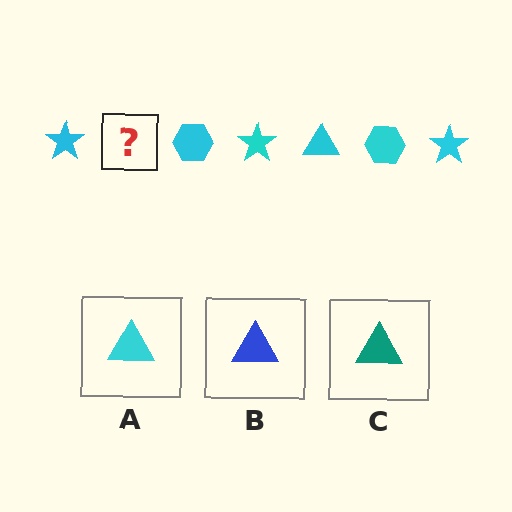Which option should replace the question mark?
Option A.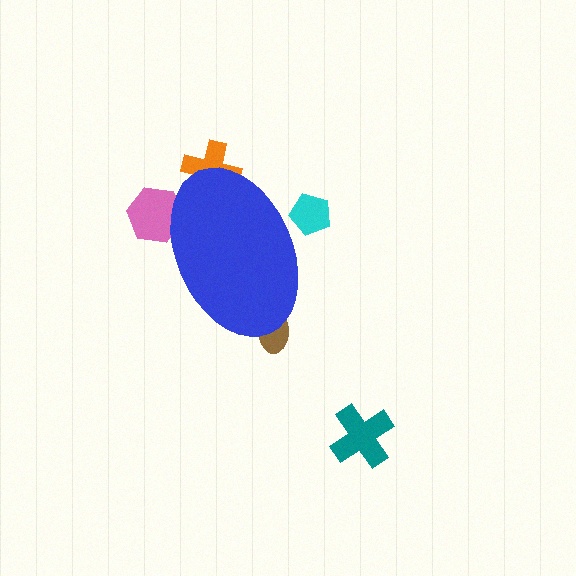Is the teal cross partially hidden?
No, the teal cross is fully visible.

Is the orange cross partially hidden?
Yes, the orange cross is partially hidden behind the blue ellipse.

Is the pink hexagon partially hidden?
Yes, the pink hexagon is partially hidden behind the blue ellipse.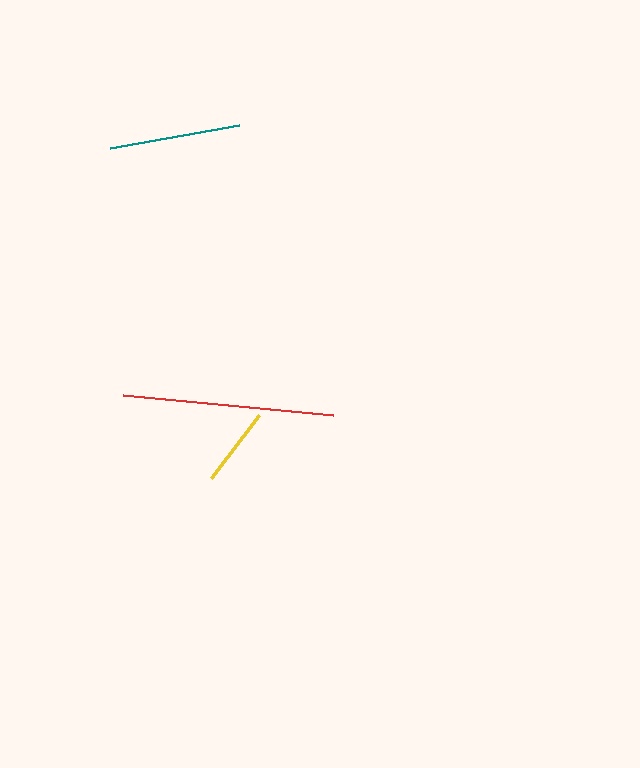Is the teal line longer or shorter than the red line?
The red line is longer than the teal line.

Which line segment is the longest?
The red line is the longest at approximately 211 pixels.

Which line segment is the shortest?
The yellow line is the shortest at approximately 79 pixels.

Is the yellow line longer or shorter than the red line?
The red line is longer than the yellow line.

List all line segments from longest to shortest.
From longest to shortest: red, teal, yellow.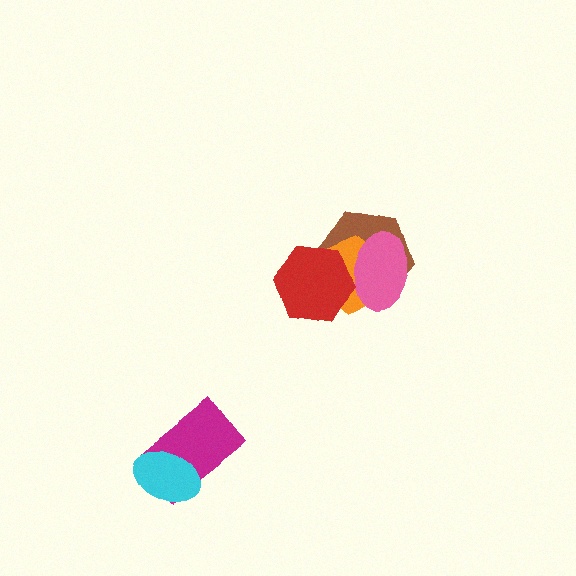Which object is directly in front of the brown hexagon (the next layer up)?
The orange hexagon is directly in front of the brown hexagon.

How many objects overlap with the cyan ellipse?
1 object overlaps with the cyan ellipse.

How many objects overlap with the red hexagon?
3 objects overlap with the red hexagon.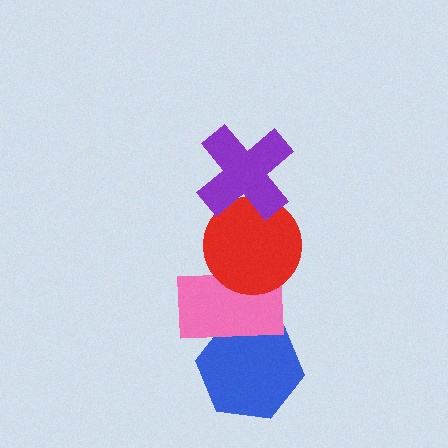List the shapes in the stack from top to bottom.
From top to bottom: the purple cross, the red circle, the pink rectangle, the blue hexagon.